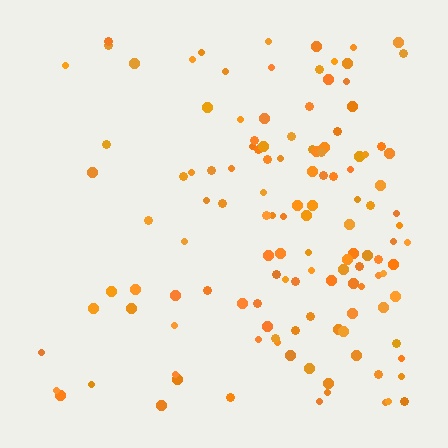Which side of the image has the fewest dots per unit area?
The left.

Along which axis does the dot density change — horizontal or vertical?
Horizontal.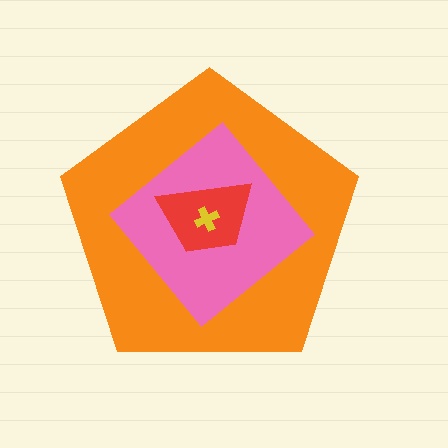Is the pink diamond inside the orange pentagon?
Yes.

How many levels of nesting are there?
4.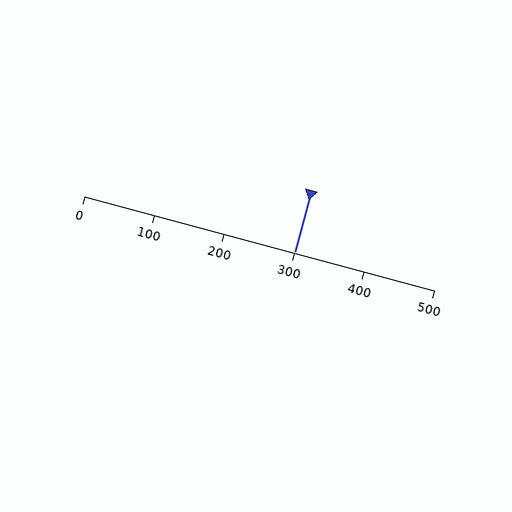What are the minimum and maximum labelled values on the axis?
The axis runs from 0 to 500.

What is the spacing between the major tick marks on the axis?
The major ticks are spaced 100 apart.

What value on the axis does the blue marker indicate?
The marker indicates approximately 300.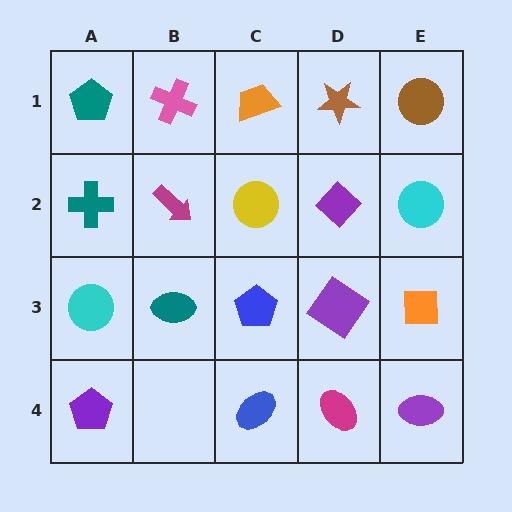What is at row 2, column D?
A purple diamond.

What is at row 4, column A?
A purple pentagon.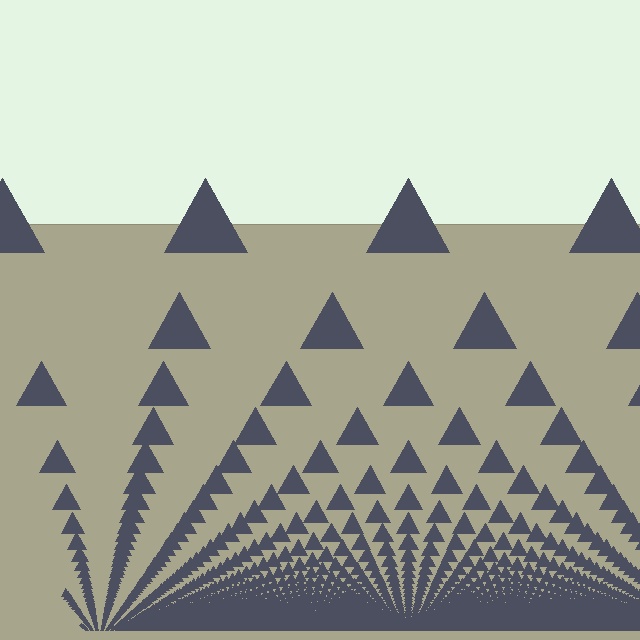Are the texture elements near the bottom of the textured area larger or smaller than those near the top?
Smaller. The gradient is inverted — elements near the bottom are smaller and denser.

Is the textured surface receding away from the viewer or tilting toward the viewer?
The surface appears to tilt toward the viewer. Texture elements get larger and sparser toward the top.